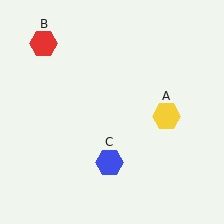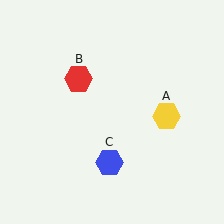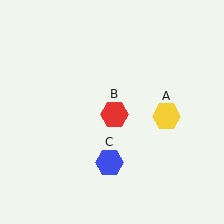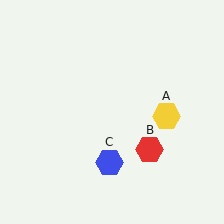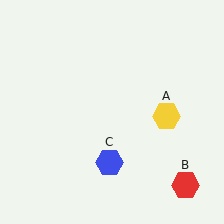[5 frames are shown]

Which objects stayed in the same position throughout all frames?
Yellow hexagon (object A) and blue hexagon (object C) remained stationary.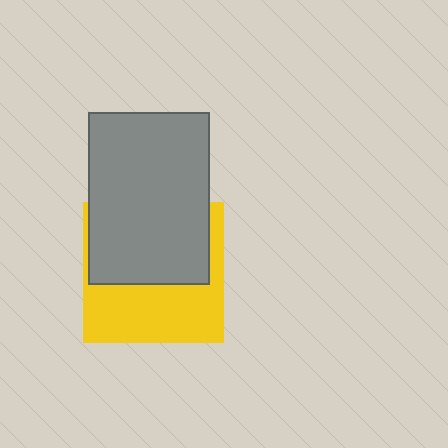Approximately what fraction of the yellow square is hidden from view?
Roughly 52% of the yellow square is hidden behind the gray rectangle.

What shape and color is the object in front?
The object in front is a gray rectangle.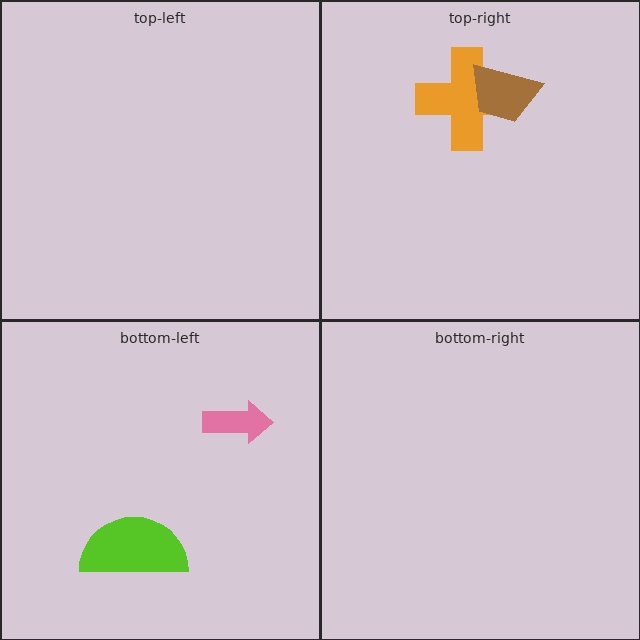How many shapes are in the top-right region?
2.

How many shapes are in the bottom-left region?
2.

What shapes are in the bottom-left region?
The lime semicircle, the pink arrow.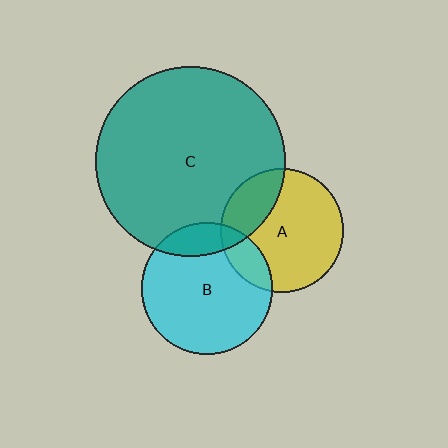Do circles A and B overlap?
Yes.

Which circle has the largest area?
Circle C (teal).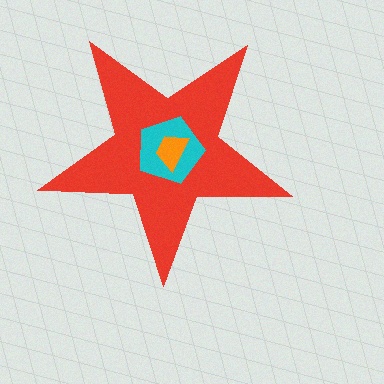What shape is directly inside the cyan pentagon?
The orange trapezoid.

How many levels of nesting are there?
3.